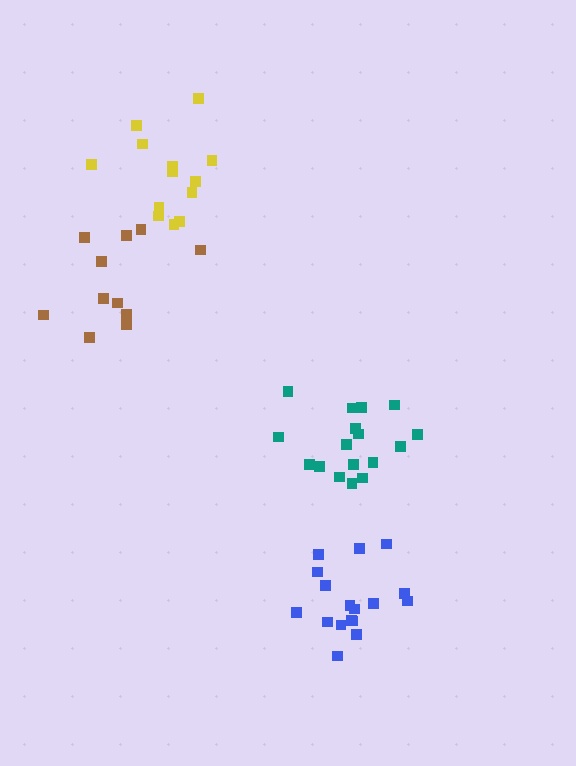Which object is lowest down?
The blue cluster is bottommost.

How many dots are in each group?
Group 1: 17 dots, Group 2: 17 dots, Group 3: 13 dots, Group 4: 11 dots (58 total).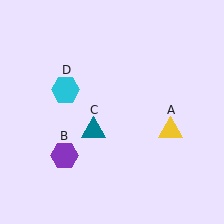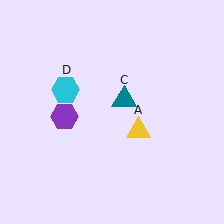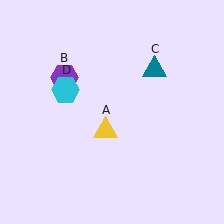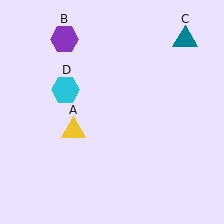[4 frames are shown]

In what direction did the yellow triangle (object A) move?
The yellow triangle (object A) moved left.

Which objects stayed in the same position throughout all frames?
Cyan hexagon (object D) remained stationary.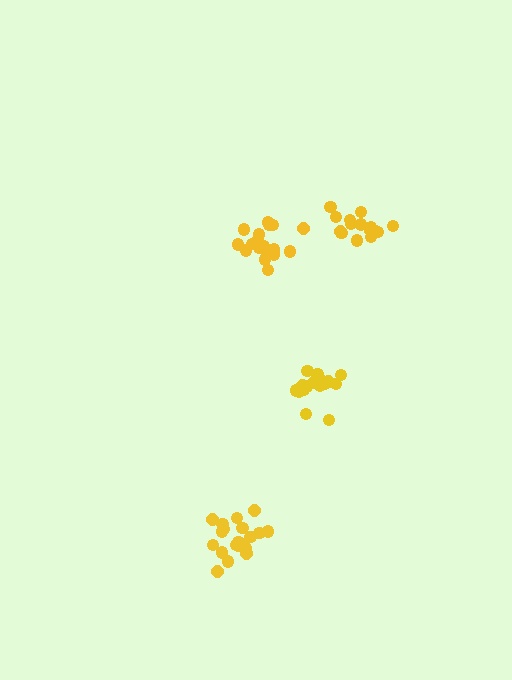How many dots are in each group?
Group 1: 15 dots, Group 2: 17 dots, Group 3: 21 dots, Group 4: 21 dots (74 total).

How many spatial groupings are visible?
There are 4 spatial groupings.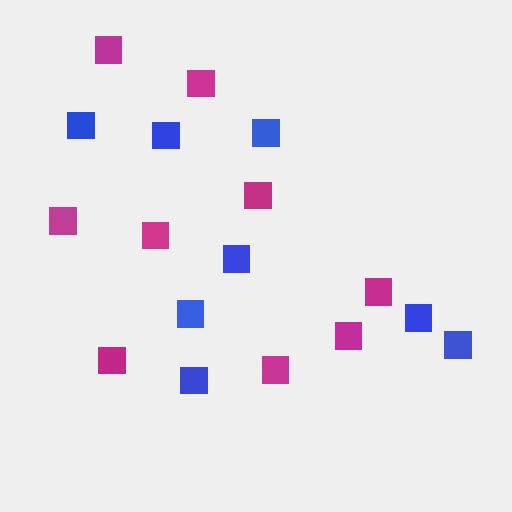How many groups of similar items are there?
There are 2 groups: one group of magenta squares (9) and one group of blue squares (8).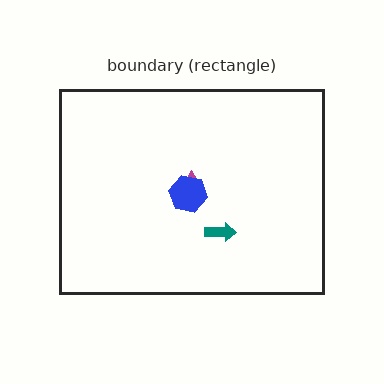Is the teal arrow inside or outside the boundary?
Inside.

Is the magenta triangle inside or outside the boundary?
Inside.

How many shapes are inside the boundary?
3 inside, 0 outside.